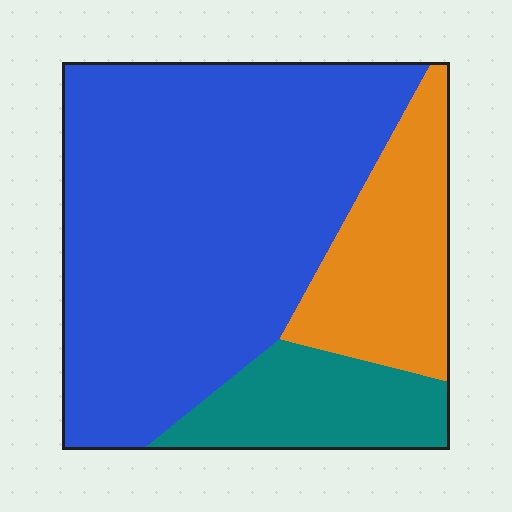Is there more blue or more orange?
Blue.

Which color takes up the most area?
Blue, at roughly 65%.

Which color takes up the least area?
Teal, at roughly 15%.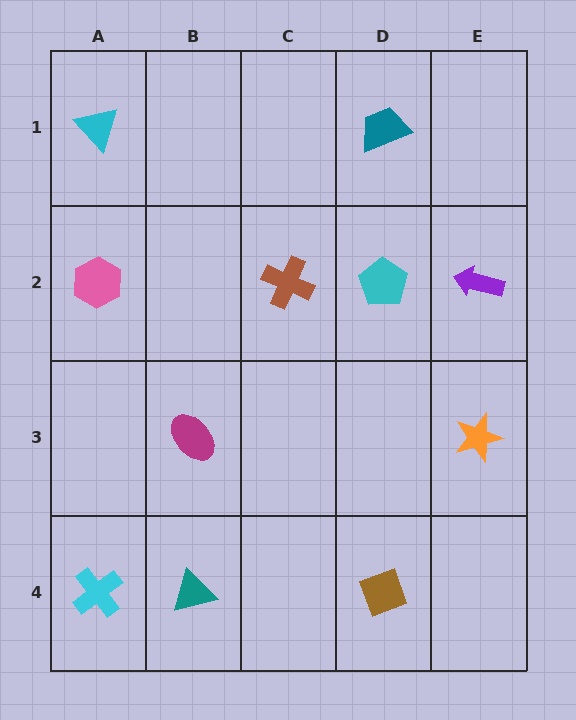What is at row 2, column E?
A purple arrow.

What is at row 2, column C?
A brown cross.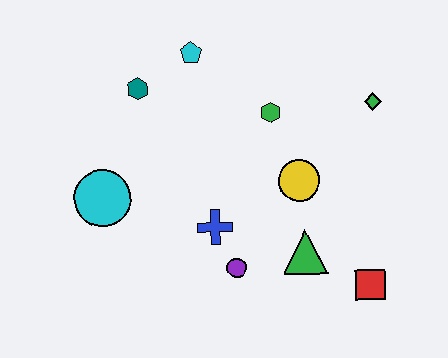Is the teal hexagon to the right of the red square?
No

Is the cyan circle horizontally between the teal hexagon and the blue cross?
No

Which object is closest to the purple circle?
The blue cross is closest to the purple circle.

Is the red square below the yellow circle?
Yes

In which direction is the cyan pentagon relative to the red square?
The cyan pentagon is above the red square.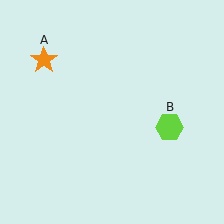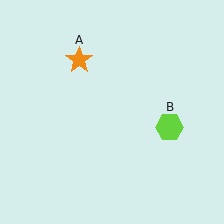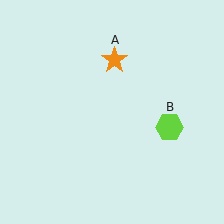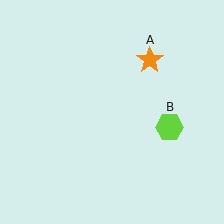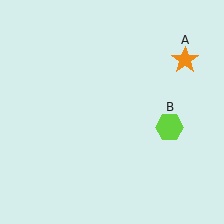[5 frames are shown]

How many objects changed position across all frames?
1 object changed position: orange star (object A).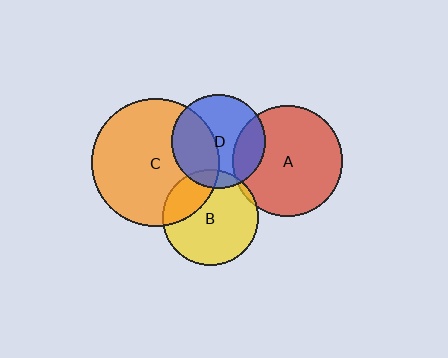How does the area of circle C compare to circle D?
Approximately 1.9 times.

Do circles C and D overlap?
Yes.